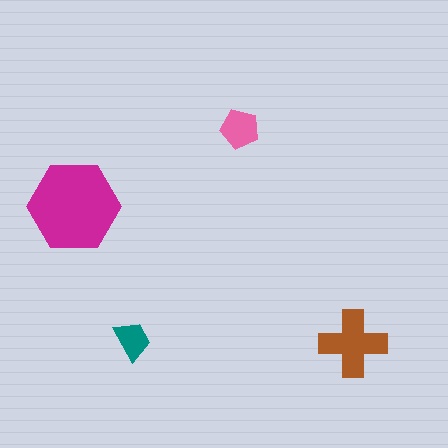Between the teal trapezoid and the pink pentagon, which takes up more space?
The pink pentagon.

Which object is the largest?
The magenta hexagon.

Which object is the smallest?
The teal trapezoid.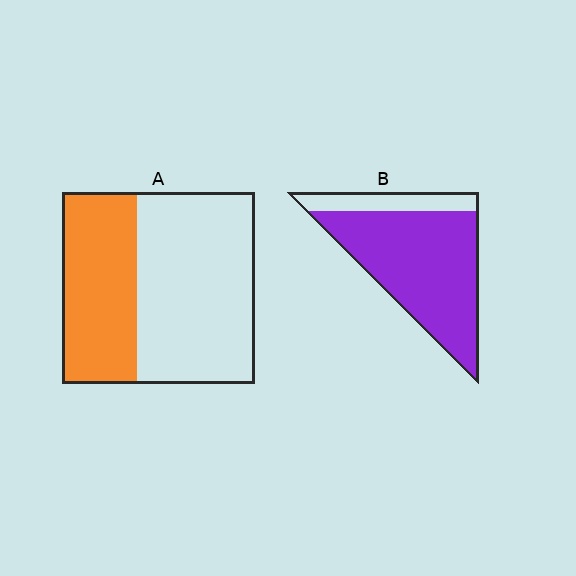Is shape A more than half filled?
No.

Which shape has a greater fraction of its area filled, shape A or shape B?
Shape B.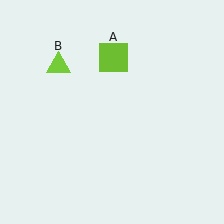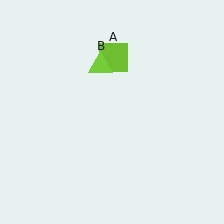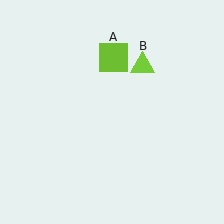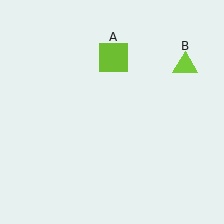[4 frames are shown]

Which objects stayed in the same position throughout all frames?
Lime square (object A) remained stationary.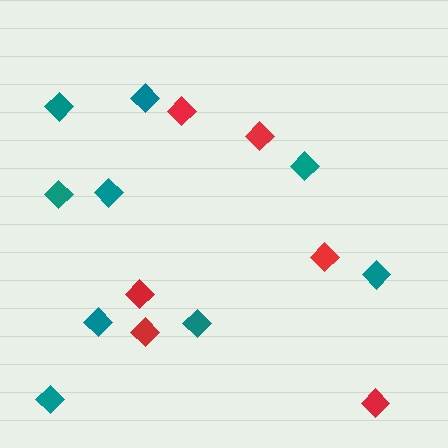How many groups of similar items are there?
There are 2 groups: one group of teal diamonds (9) and one group of red diamonds (6).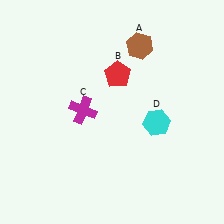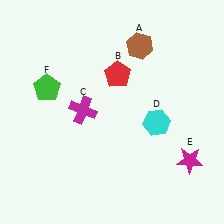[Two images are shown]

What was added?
A magenta star (E), a green pentagon (F) were added in Image 2.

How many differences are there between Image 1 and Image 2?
There are 2 differences between the two images.